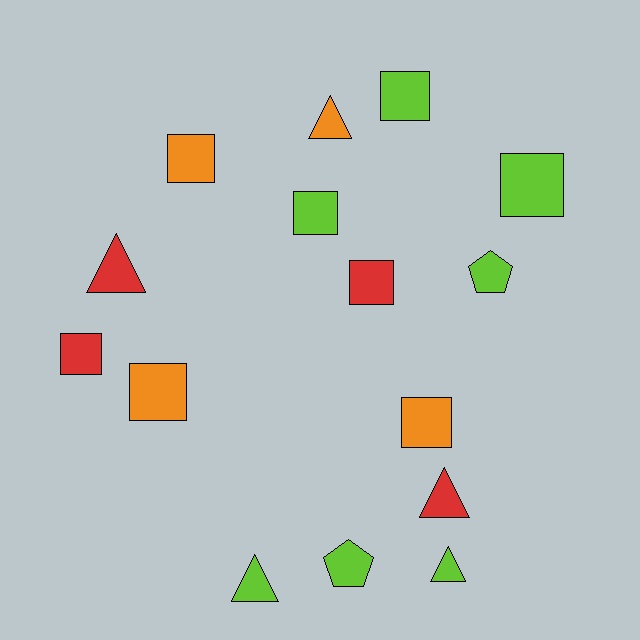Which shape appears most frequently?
Square, with 8 objects.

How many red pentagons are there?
There are no red pentagons.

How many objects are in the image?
There are 15 objects.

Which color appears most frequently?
Lime, with 7 objects.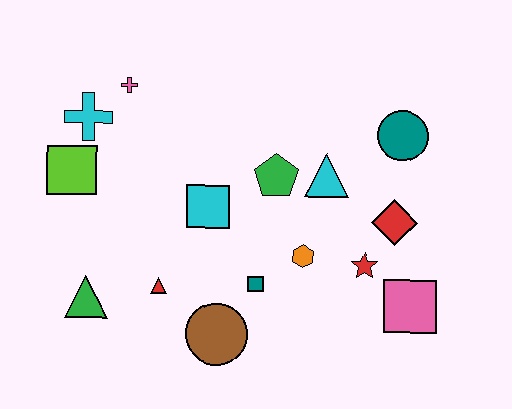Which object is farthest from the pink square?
The cyan cross is farthest from the pink square.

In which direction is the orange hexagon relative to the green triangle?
The orange hexagon is to the right of the green triangle.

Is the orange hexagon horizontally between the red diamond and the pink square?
No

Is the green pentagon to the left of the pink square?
Yes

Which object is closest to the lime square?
The cyan cross is closest to the lime square.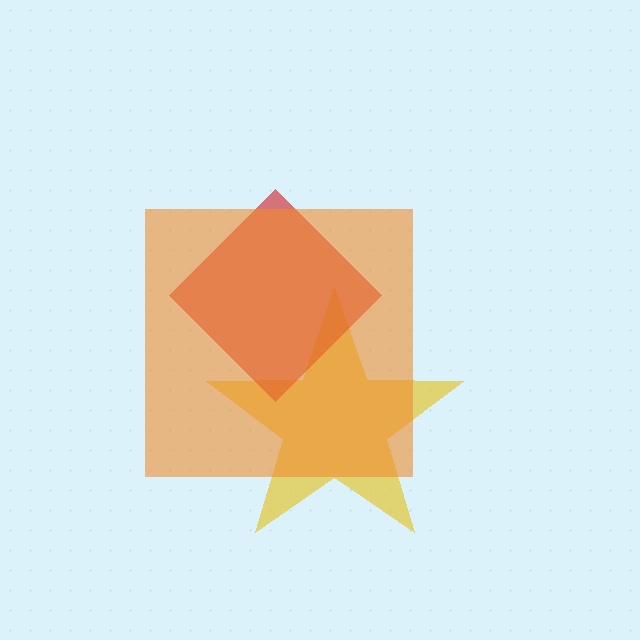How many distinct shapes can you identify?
There are 3 distinct shapes: a yellow star, a red diamond, an orange square.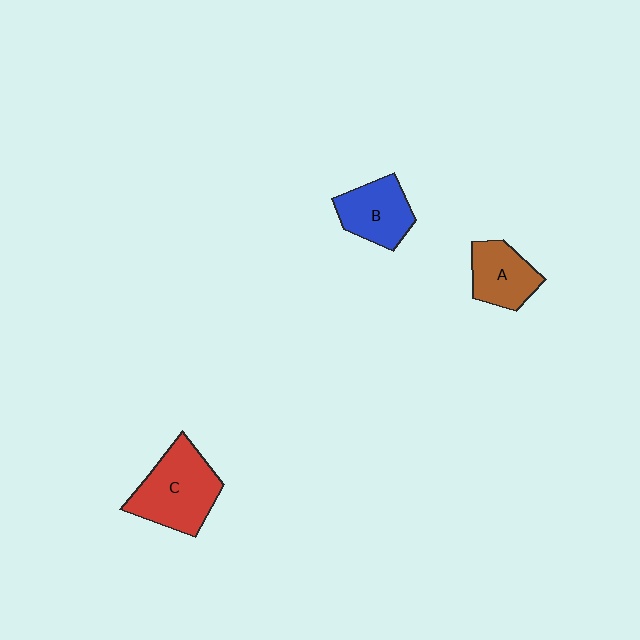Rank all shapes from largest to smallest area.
From largest to smallest: C (red), B (blue), A (brown).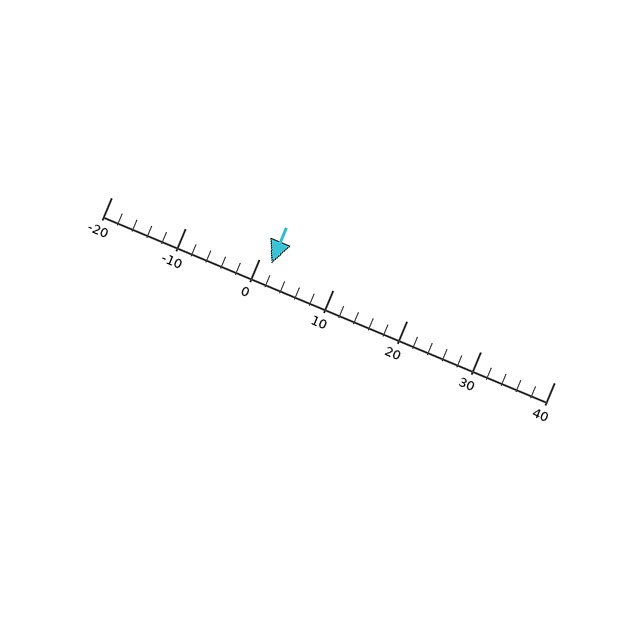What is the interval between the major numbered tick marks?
The major tick marks are spaced 10 units apart.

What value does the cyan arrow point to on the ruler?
The cyan arrow points to approximately 2.